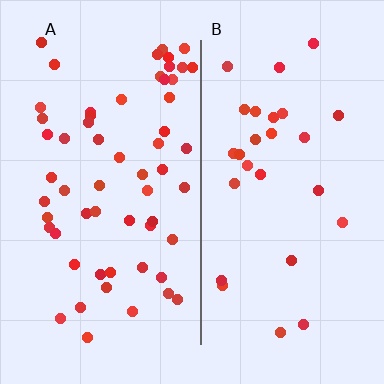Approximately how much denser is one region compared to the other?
Approximately 2.1× — region A over region B.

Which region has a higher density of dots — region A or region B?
A (the left).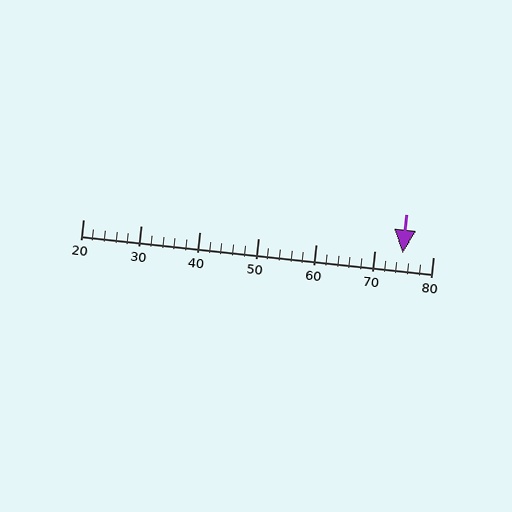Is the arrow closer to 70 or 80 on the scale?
The arrow is closer to 70.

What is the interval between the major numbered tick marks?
The major tick marks are spaced 10 units apart.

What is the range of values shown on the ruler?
The ruler shows values from 20 to 80.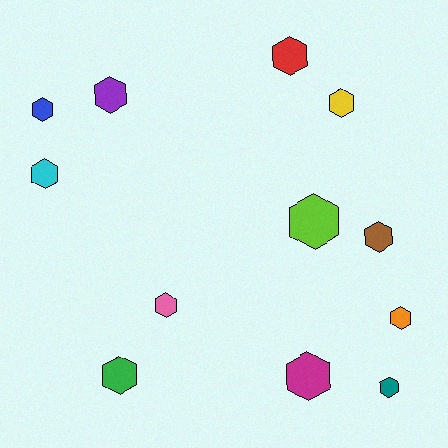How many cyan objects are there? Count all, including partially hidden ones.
There is 1 cyan object.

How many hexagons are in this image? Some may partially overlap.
There are 12 hexagons.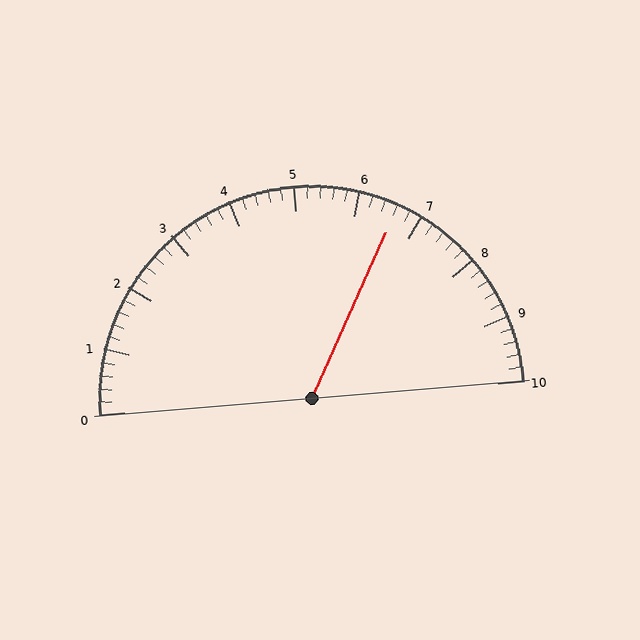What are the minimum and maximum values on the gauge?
The gauge ranges from 0 to 10.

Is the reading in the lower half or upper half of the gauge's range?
The reading is in the upper half of the range (0 to 10).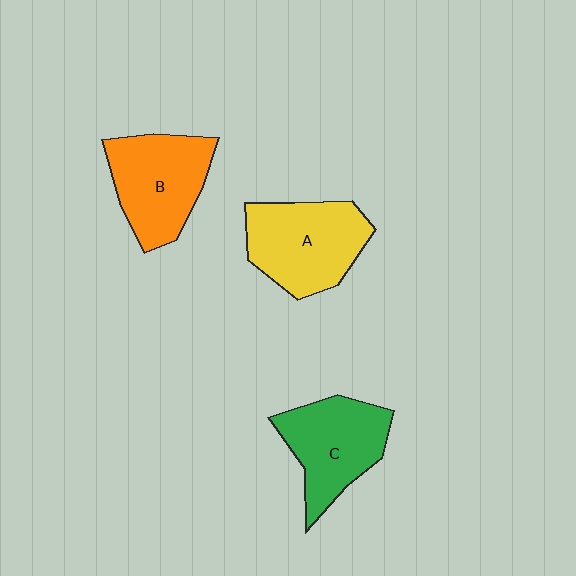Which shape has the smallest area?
Shape C (green).